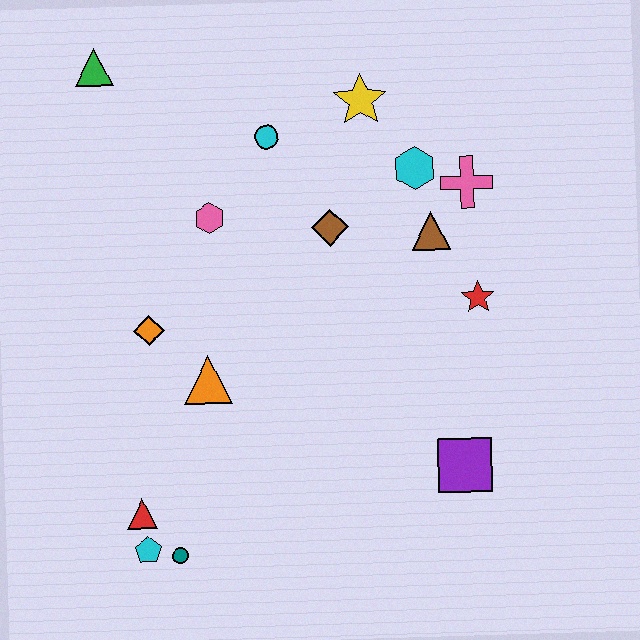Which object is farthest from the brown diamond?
The cyan pentagon is farthest from the brown diamond.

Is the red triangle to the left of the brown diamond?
Yes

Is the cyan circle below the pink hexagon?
No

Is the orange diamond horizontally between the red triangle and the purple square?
Yes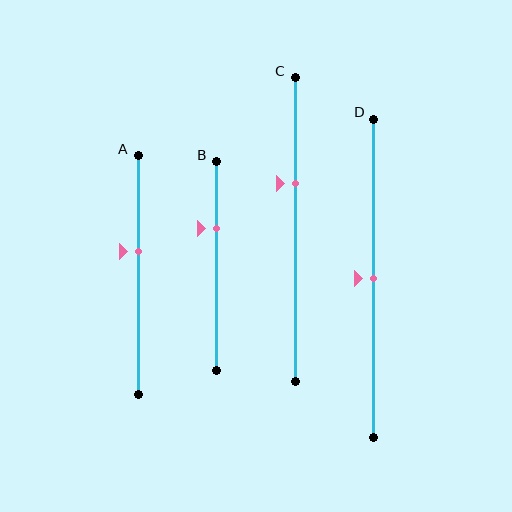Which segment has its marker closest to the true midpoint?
Segment D has its marker closest to the true midpoint.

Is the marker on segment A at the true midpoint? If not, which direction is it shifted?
No, the marker on segment A is shifted upward by about 10% of the segment length.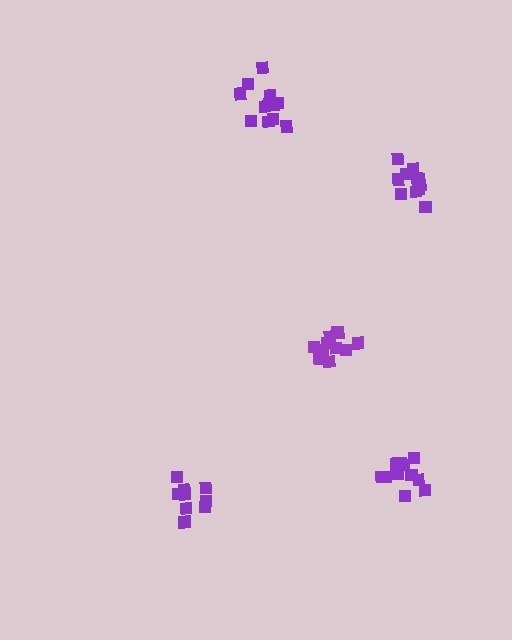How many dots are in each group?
Group 1: 12 dots, Group 2: 9 dots, Group 3: 10 dots, Group 4: 13 dots, Group 5: 13 dots (57 total).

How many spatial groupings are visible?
There are 5 spatial groupings.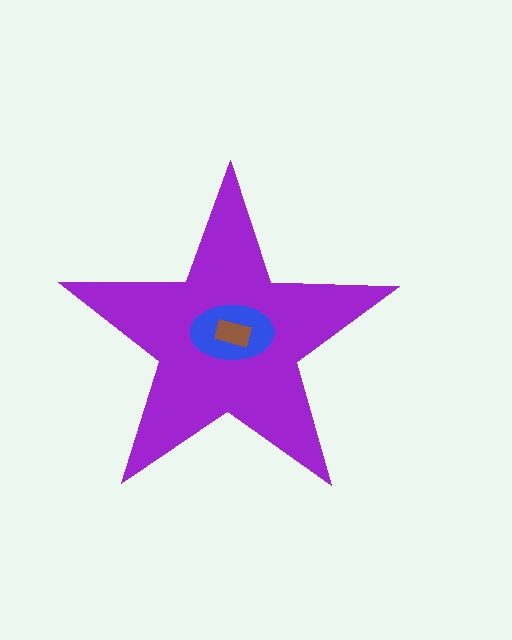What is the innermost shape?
The brown rectangle.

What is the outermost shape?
The purple star.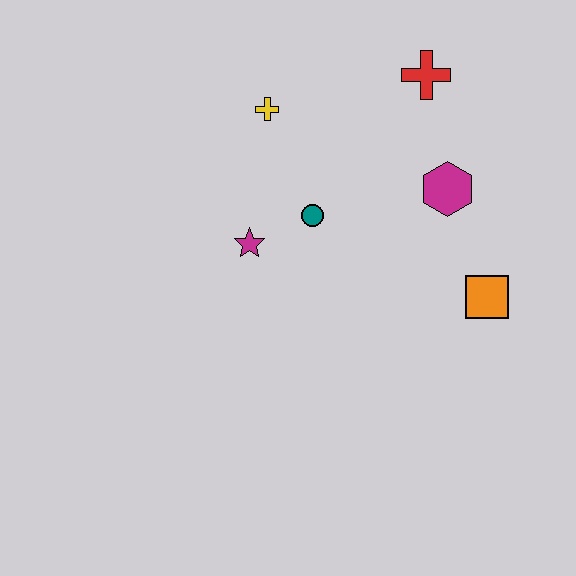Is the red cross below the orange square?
No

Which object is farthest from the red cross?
The magenta star is farthest from the red cross.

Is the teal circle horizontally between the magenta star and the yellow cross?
No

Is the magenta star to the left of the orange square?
Yes